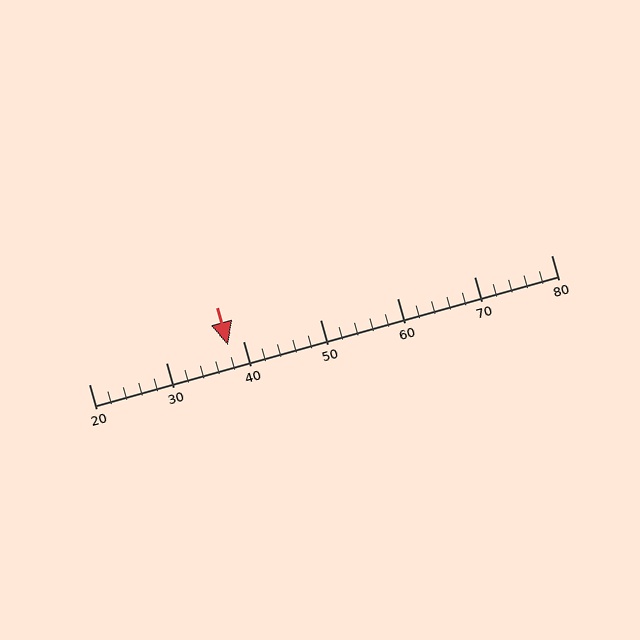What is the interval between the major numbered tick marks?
The major tick marks are spaced 10 units apart.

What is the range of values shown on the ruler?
The ruler shows values from 20 to 80.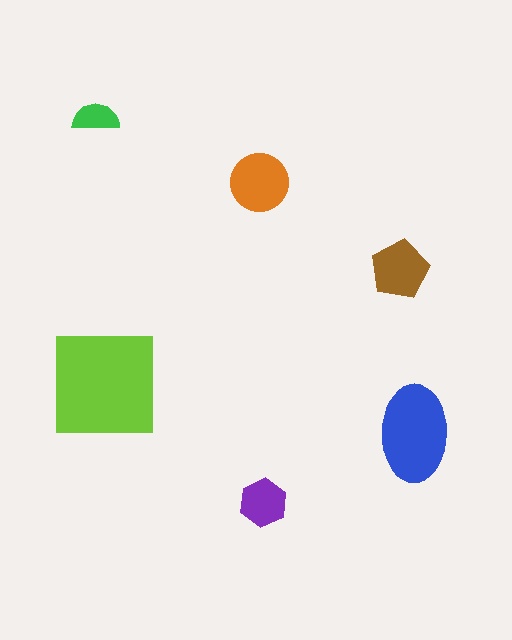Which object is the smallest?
The green semicircle.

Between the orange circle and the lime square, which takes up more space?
The lime square.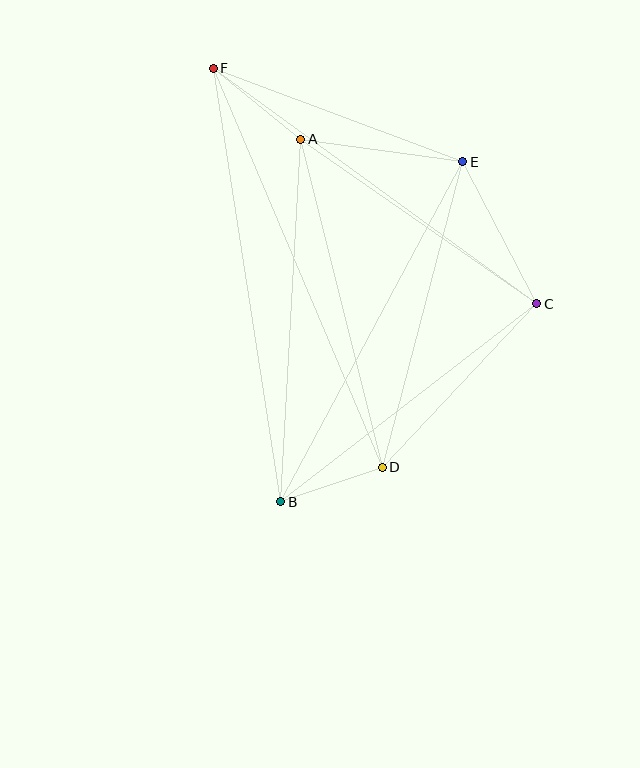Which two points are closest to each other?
Points B and D are closest to each other.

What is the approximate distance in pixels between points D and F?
The distance between D and F is approximately 433 pixels.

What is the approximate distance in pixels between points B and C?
The distance between B and C is approximately 324 pixels.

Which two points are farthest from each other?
Points B and F are farthest from each other.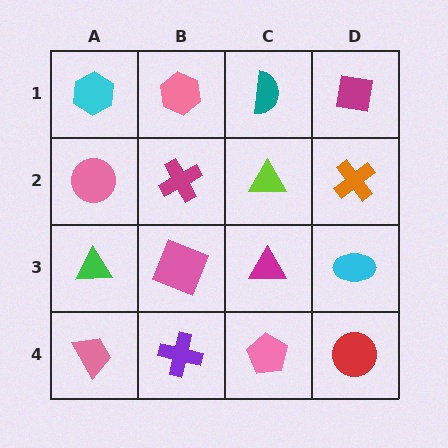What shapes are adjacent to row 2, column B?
A pink hexagon (row 1, column B), a pink square (row 3, column B), a pink circle (row 2, column A), a lime triangle (row 2, column C).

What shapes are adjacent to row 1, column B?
A magenta cross (row 2, column B), a cyan hexagon (row 1, column A), a teal semicircle (row 1, column C).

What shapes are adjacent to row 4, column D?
A cyan ellipse (row 3, column D), a pink pentagon (row 4, column C).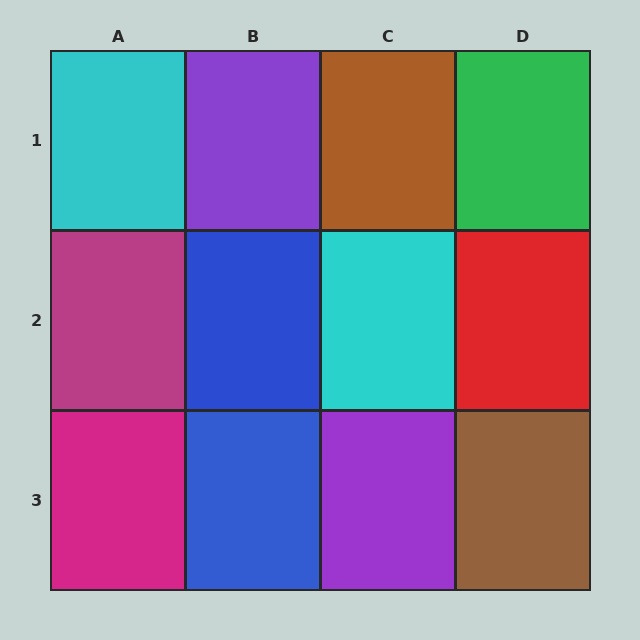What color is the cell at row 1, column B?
Purple.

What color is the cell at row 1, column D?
Green.